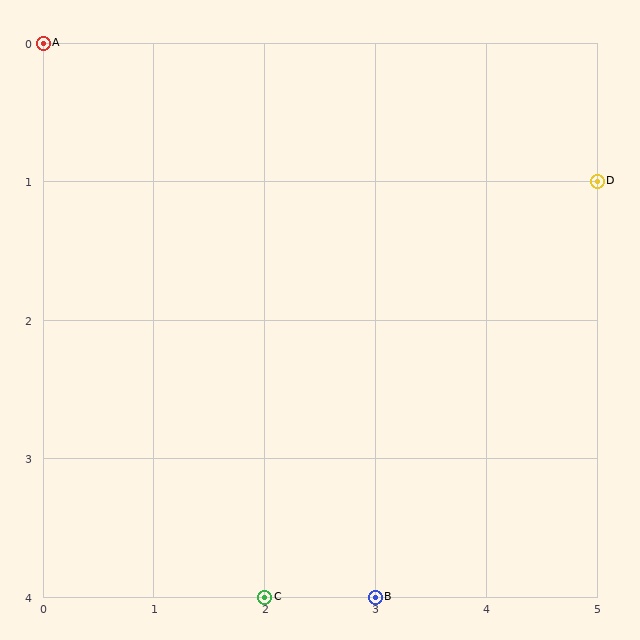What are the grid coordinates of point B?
Point B is at grid coordinates (3, 4).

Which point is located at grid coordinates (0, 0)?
Point A is at (0, 0).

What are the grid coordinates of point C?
Point C is at grid coordinates (2, 4).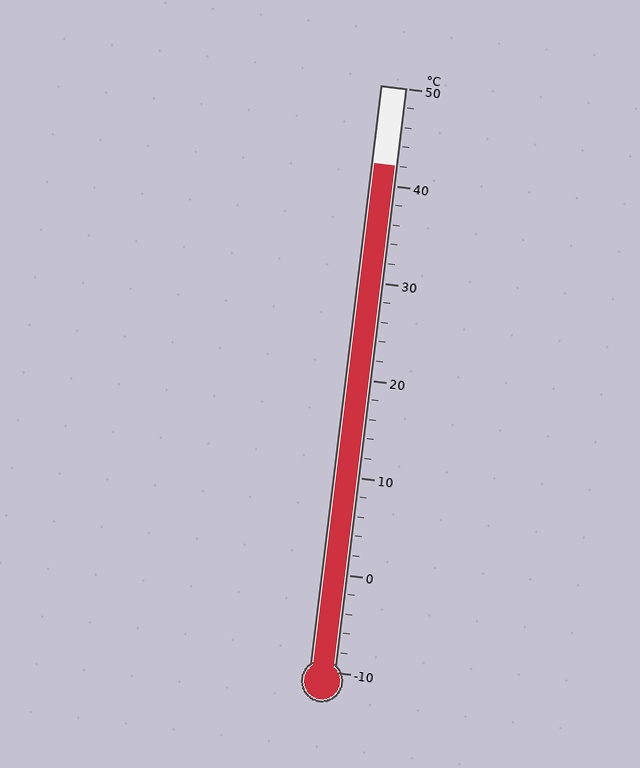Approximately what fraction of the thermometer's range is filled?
The thermometer is filled to approximately 85% of its range.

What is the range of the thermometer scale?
The thermometer scale ranges from -10°C to 50°C.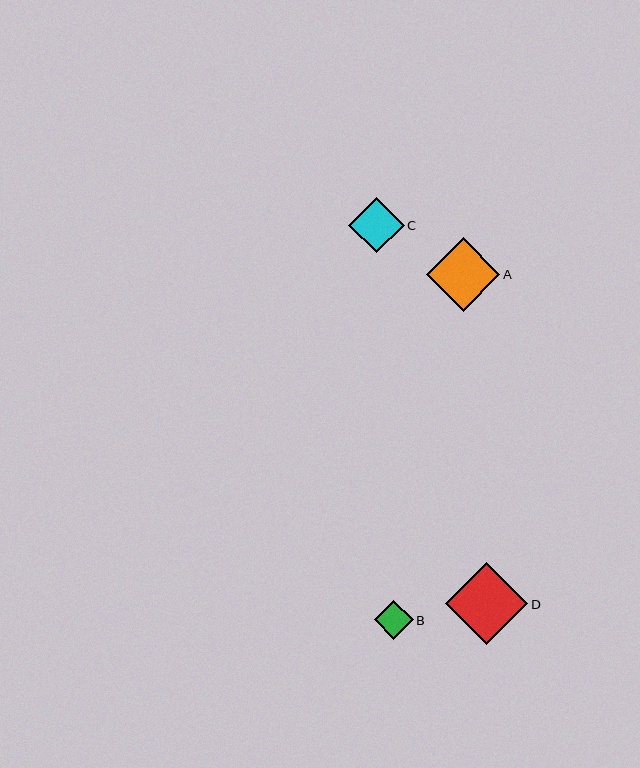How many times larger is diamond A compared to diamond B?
Diamond A is approximately 1.9 times the size of diamond B.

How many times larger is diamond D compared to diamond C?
Diamond D is approximately 1.5 times the size of diamond C.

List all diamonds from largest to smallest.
From largest to smallest: D, A, C, B.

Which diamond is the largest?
Diamond D is the largest with a size of approximately 82 pixels.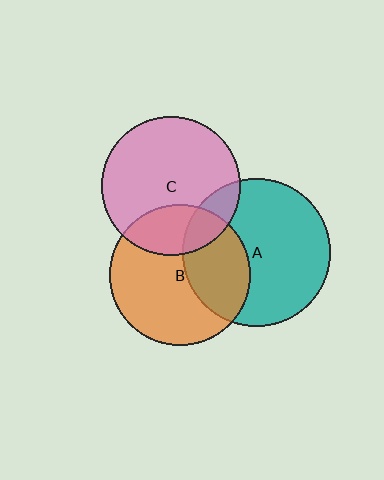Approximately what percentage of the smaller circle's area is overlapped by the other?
Approximately 25%.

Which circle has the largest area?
Circle A (teal).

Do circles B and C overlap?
Yes.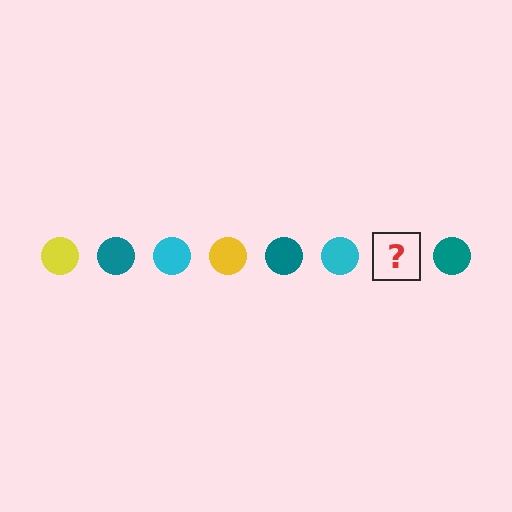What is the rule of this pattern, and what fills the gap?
The rule is that the pattern cycles through yellow, teal, cyan circles. The gap should be filled with a yellow circle.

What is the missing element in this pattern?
The missing element is a yellow circle.